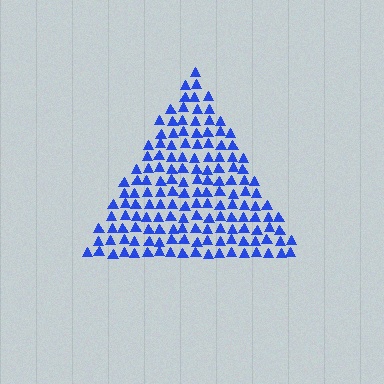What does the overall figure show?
The overall figure shows a triangle.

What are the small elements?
The small elements are triangles.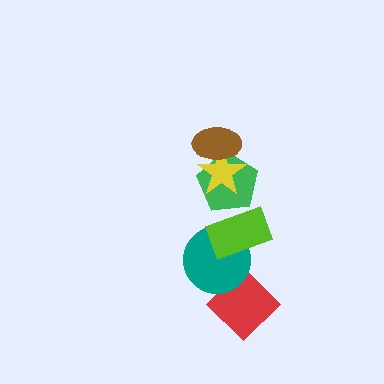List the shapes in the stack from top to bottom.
From top to bottom: the brown ellipse, the yellow star, the green pentagon, the lime rectangle, the teal circle, the red diamond.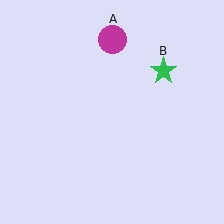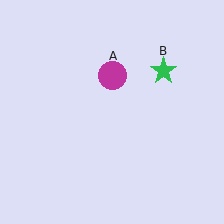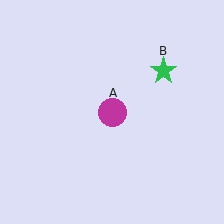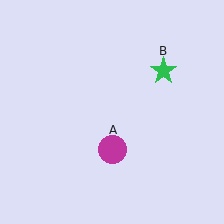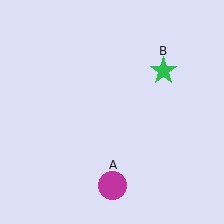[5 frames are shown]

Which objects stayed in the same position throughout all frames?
Green star (object B) remained stationary.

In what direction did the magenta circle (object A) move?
The magenta circle (object A) moved down.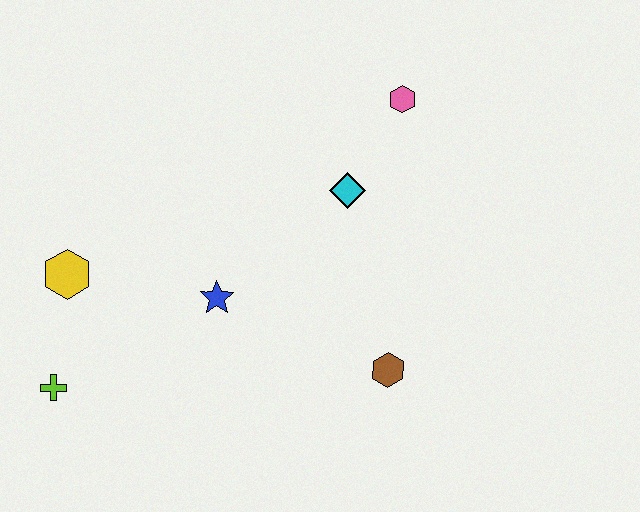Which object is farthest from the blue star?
The pink hexagon is farthest from the blue star.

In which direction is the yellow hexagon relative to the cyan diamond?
The yellow hexagon is to the left of the cyan diamond.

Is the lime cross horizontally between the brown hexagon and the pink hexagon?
No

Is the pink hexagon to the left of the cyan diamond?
No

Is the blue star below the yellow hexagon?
Yes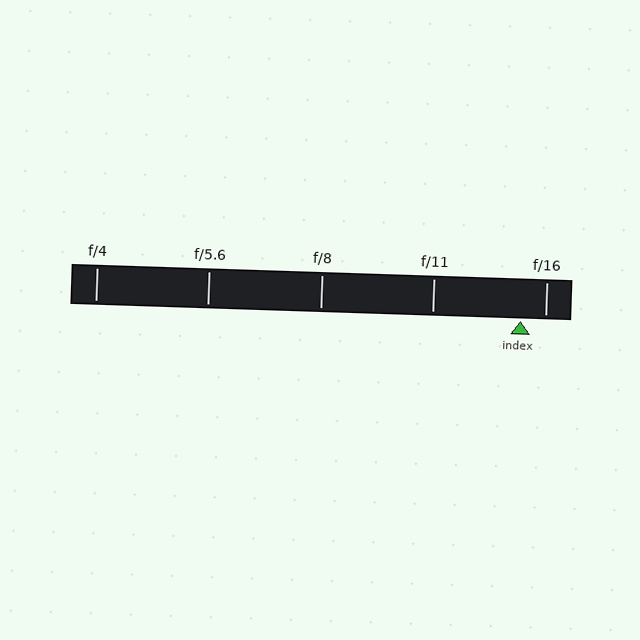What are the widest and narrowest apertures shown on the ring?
The widest aperture shown is f/4 and the narrowest is f/16.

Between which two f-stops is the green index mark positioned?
The index mark is between f/11 and f/16.